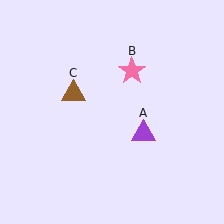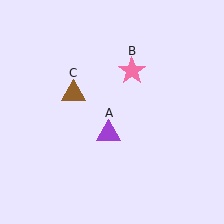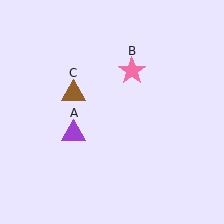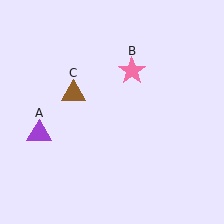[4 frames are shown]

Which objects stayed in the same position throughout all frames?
Pink star (object B) and brown triangle (object C) remained stationary.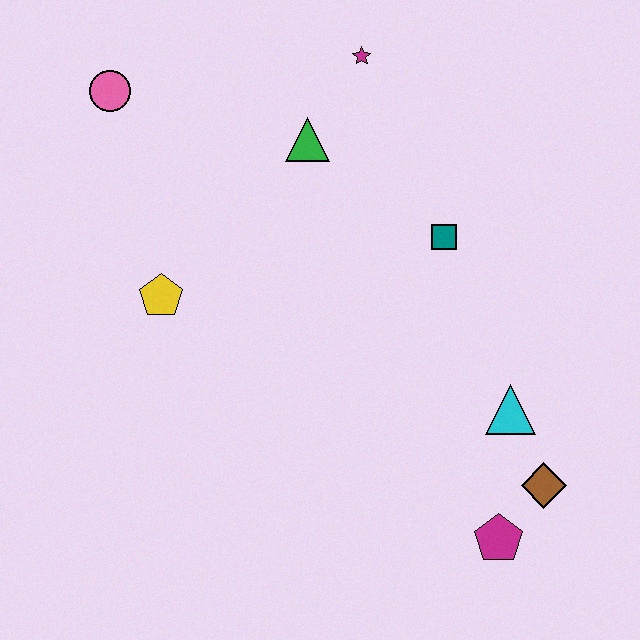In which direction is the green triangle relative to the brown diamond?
The green triangle is above the brown diamond.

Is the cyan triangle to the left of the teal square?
No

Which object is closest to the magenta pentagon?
The brown diamond is closest to the magenta pentagon.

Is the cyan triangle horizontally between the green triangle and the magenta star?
No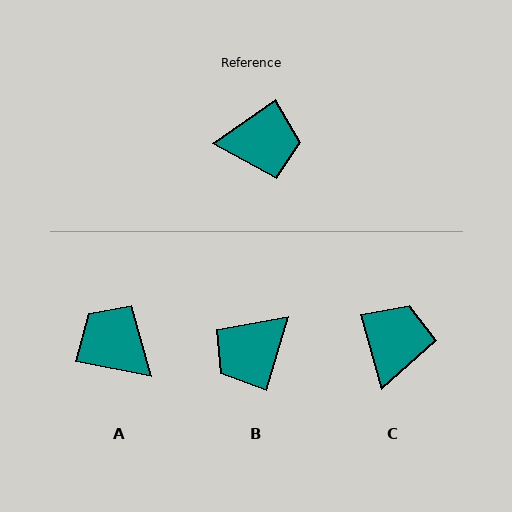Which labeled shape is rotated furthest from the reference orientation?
B, about 141 degrees away.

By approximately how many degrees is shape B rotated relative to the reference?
Approximately 141 degrees clockwise.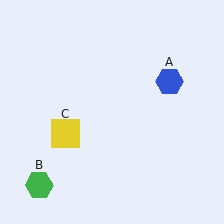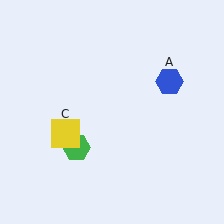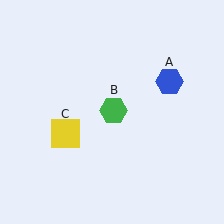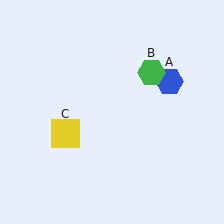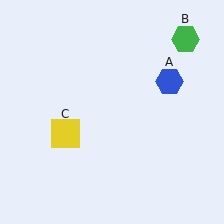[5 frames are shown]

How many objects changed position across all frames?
1 object changed position: green hexagon (object B).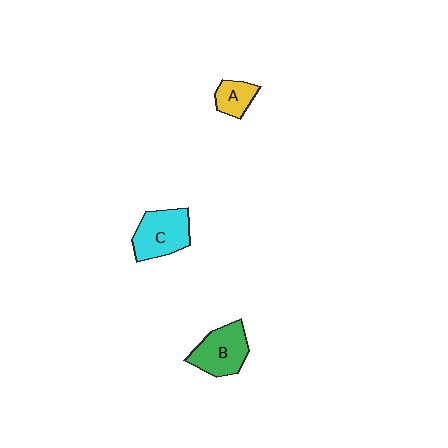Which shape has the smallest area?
Shape A (yellow).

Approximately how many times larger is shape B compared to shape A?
Approximately 1.9 times.